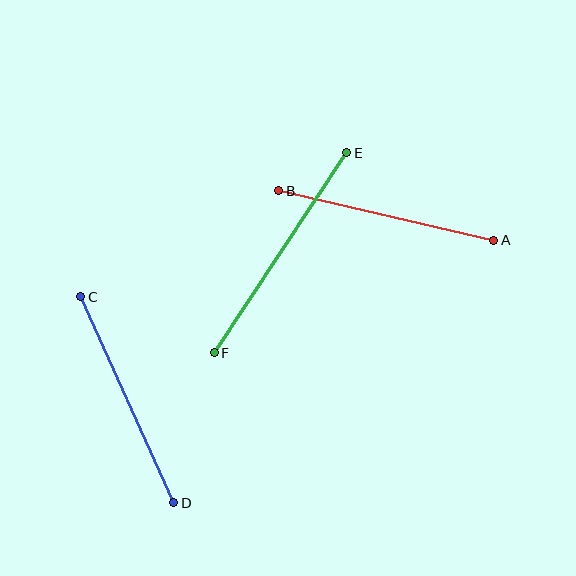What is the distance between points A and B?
The distance is approximately 221 pixels.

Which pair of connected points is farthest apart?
Points E and F are farthest apart.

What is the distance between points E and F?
The distance is approximately 240 pixels.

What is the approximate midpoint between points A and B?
The midpoint is at approximately (386, 216) pixels.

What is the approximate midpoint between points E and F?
The midpoint is at approximately (281, 253) pixels.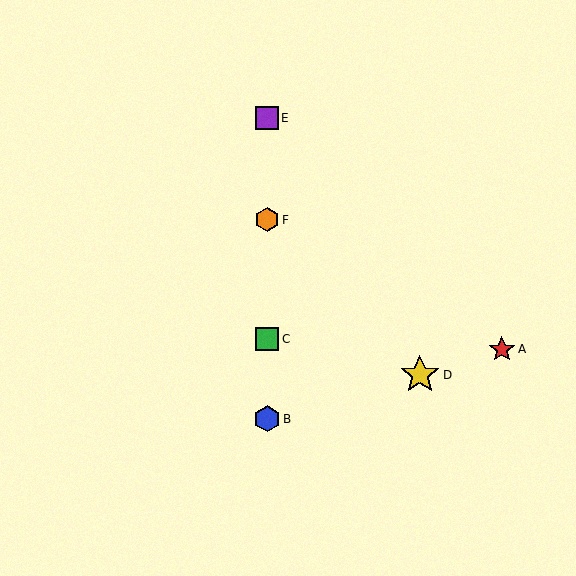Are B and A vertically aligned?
No, B is at x≈267 and A is at x≈502.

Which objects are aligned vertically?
Objects B, C, E, F are aligned vertically.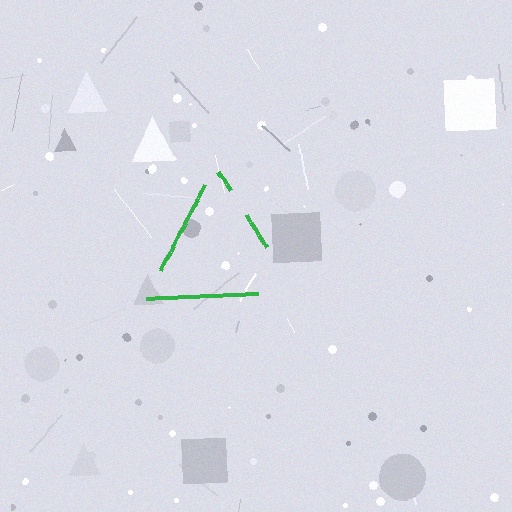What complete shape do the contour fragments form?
The contour fragments form a triangle.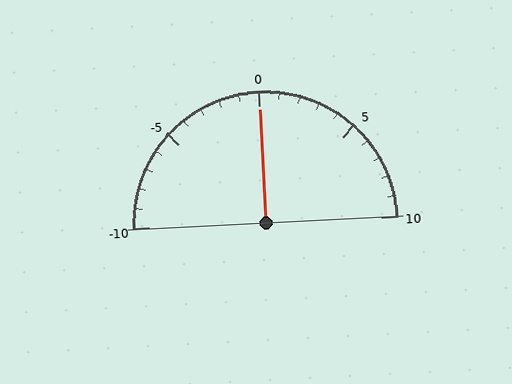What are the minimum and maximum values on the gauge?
The gauge ranges from -10 to 10.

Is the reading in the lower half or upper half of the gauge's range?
The reading is in the upper half of the range (-10 to 10).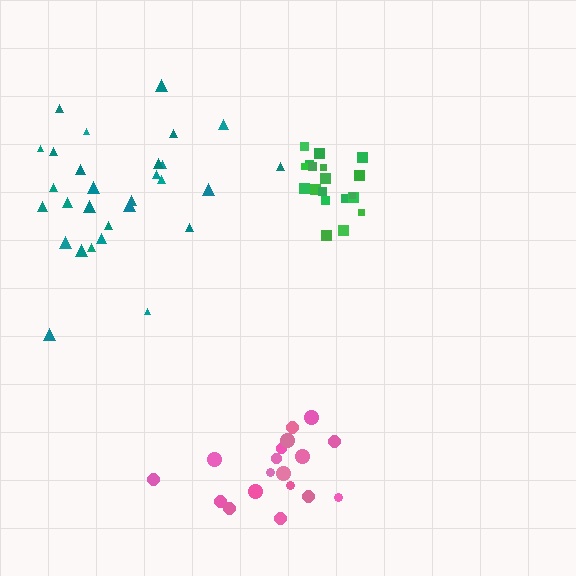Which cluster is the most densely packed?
Green.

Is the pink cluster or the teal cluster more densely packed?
Pink.